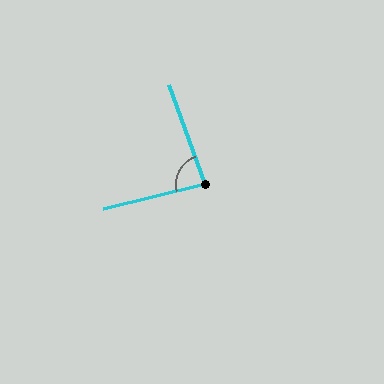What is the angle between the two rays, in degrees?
Approximately 84 degrees.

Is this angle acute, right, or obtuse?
It is acute.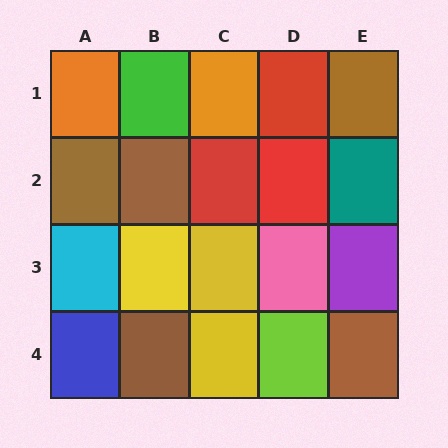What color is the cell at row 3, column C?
Yellow.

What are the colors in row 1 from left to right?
Orange, green, orange, red, brown.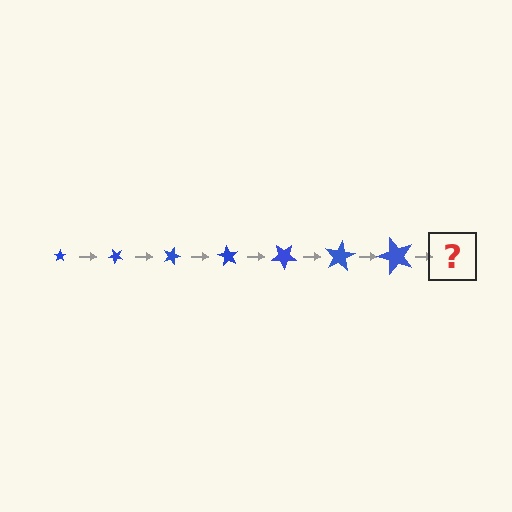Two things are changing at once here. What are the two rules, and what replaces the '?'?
The two rules are that the star grows larger each step and it rotates 45 degrees each step. The '?' should be a star, larger than the previous one and rotated 315 degrees from the start.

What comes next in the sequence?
The next element should be a star, larger than the previous one and rotated 315 degrees from the start.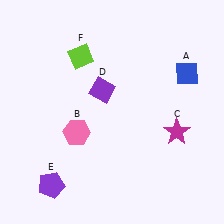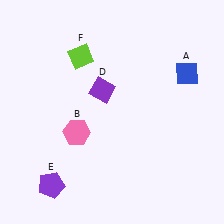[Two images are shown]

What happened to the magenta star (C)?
The magenta star (C) was removed in Image 2. It was in the bottom-right area of Image 1.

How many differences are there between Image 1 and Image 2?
There is 1 difference between the two images.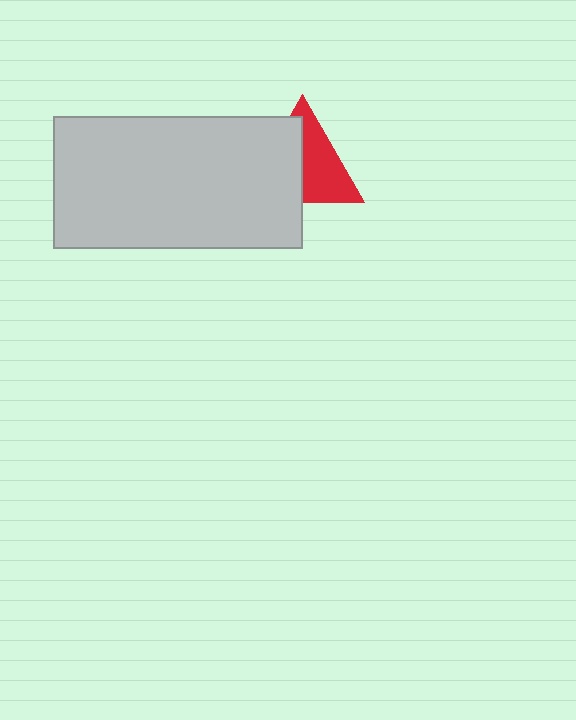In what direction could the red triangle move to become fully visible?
The red triangle could move right. That would shift it out from behind the light gray rectangle entirely.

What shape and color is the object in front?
The object in front is a light gray rectangle.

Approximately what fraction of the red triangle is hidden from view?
Roughly 49% of the red triangle is hidden behind the light gray rectangle.